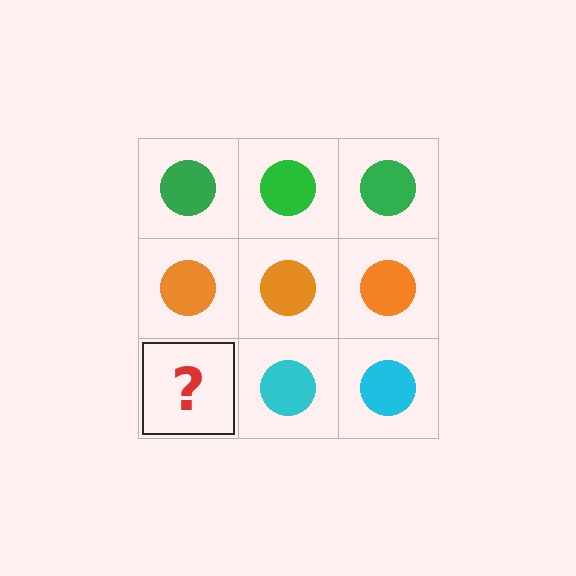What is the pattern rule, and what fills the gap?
The rule is that each row has a consistent color. The gap should be filled with a cyan circle.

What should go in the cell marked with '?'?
The missing cell should contain a cyan circle.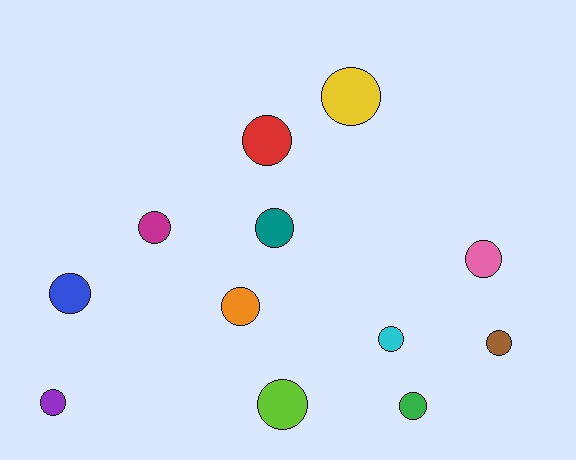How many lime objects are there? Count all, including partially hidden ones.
There is 1 lime object.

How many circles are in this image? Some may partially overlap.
There are 12 circles.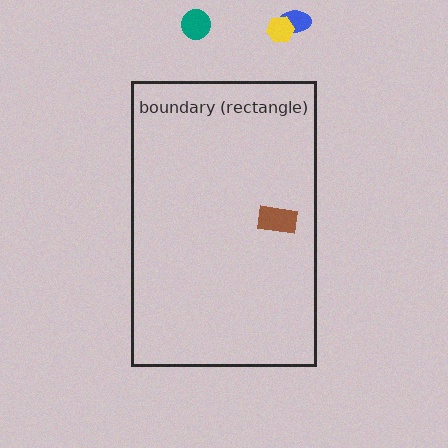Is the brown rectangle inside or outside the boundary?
Inside.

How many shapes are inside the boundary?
1 inside, 3 outside.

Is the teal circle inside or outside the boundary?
Outside.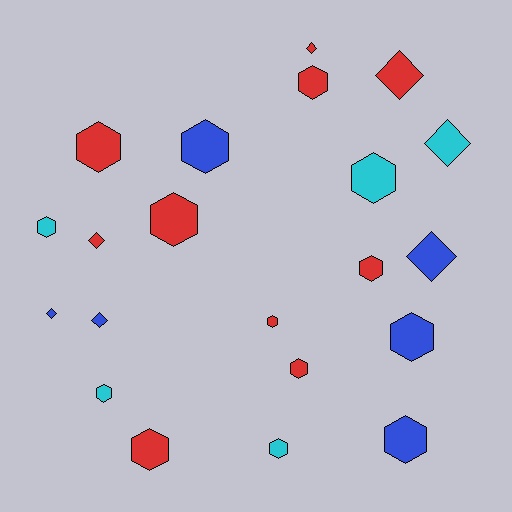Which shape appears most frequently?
Hexagon, with 14 objects.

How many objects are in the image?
There are 21 objects.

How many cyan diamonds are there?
There is 1 cyan diamond.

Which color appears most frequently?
Red, with 10 objects.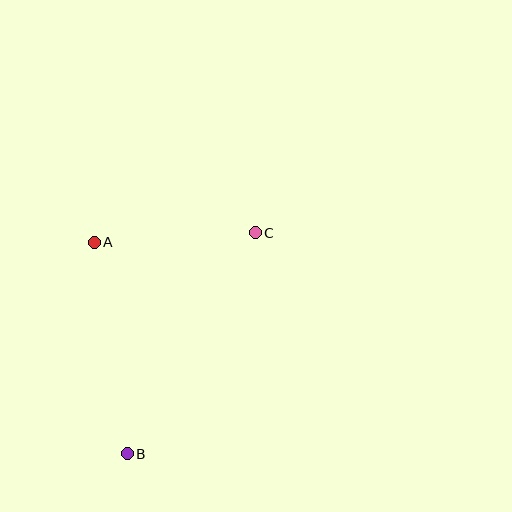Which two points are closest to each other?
Points A and C are closest to each other.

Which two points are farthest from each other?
Points B and C are farthest from each other.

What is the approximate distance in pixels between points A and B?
The distance between A and B is approximately 214 pixels.